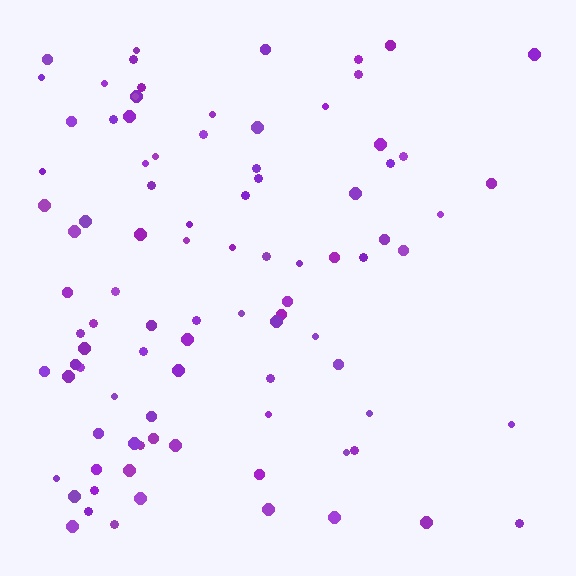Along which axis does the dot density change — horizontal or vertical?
Horizontal.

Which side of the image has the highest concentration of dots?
The left.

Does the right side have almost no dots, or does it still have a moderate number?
Still a moderate number, just noticeably fewer than the left.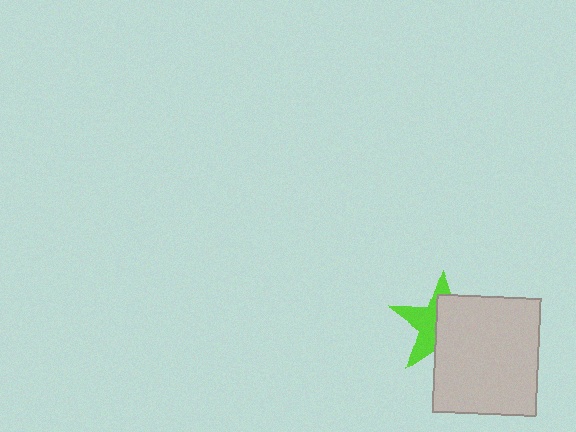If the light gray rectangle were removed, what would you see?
You would see the complete lime star.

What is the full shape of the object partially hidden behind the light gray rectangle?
The partially hidden object is a lime star.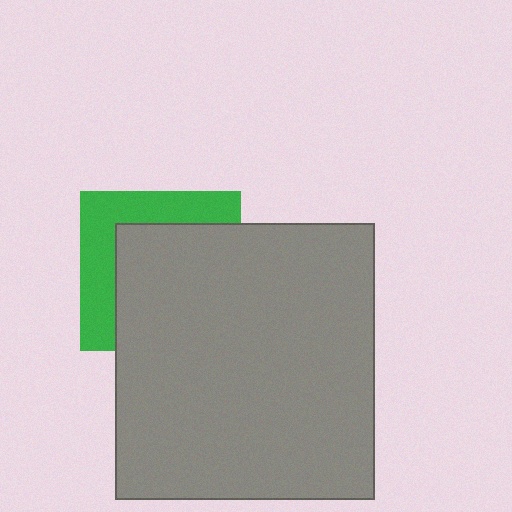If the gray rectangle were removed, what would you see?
You would see the complete green square.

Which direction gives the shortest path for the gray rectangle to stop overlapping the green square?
Moving toward the lower-right gives the shortest separation.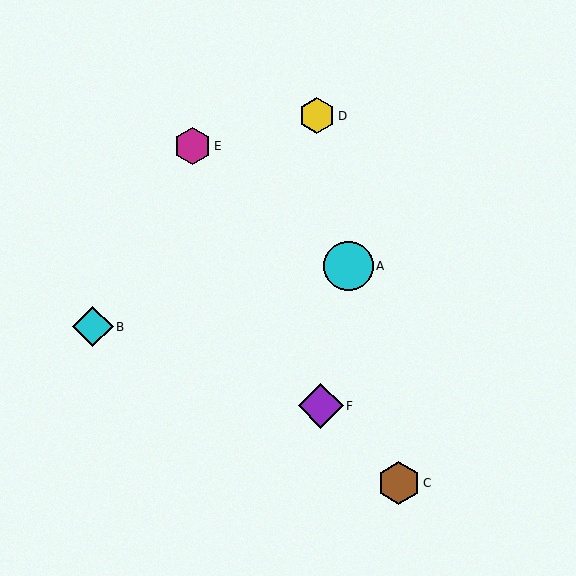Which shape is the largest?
The cyan circle (labeled A) is the largest.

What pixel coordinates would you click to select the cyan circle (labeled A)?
Click at (349, 266) to select the cyan circle A.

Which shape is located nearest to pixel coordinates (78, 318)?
The cyan diamond (labeled B) at (93, 327) is nearest to that location.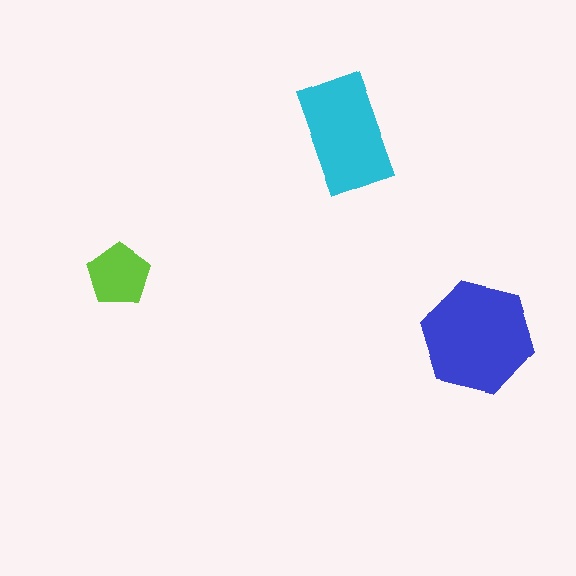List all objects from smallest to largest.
The lime pentagon, the cyan rectangle, the blue hexagon.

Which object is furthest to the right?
The blue hexagon is rightmost.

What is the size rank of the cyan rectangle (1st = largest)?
2nd.